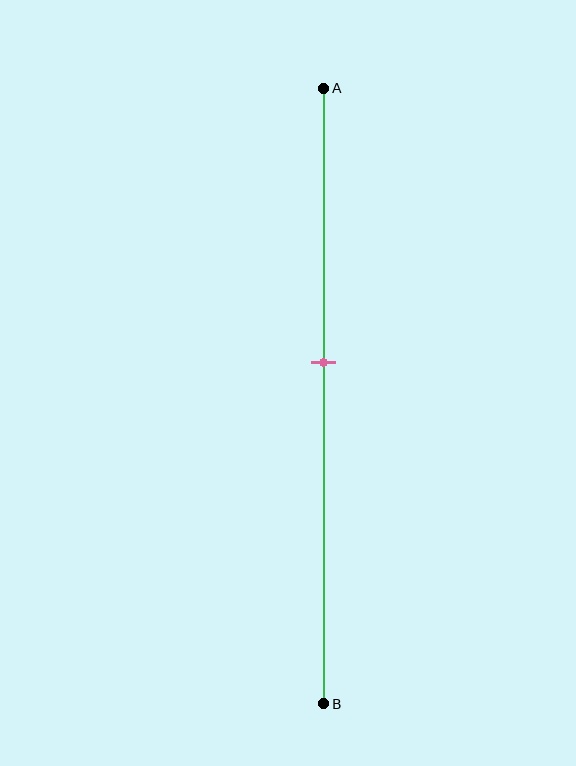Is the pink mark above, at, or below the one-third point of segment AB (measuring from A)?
The pink mark is below the one-third point of segment AB.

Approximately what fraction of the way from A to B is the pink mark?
The pink mark is approximately 45% of the way from A to B.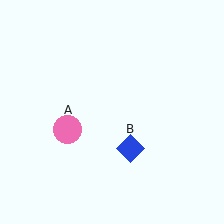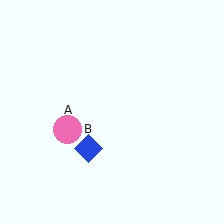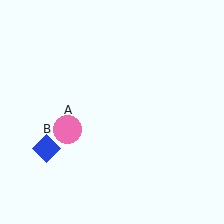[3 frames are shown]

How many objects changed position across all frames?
1 object changed position: blue diamond (object B).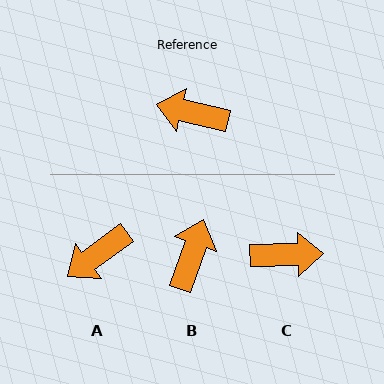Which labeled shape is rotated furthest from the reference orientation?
C, about 165 degrees away.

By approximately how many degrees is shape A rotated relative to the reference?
Approximately 49 degrees counter-clockwise.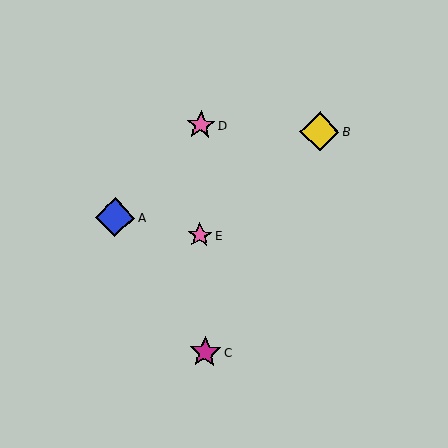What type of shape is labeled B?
Shape B is a yellow diamond.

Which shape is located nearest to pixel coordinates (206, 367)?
The magenta star (labeled C) at (205, 352) is nearest to that location.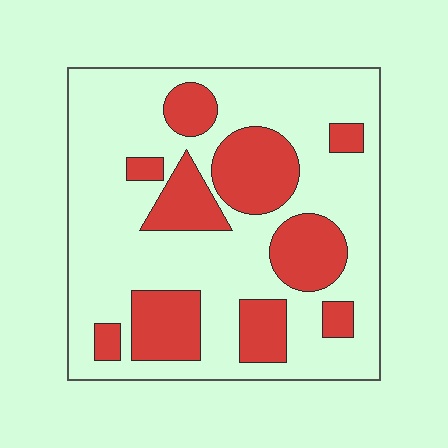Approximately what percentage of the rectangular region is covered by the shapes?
Approximately 30%.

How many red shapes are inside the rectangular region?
10.